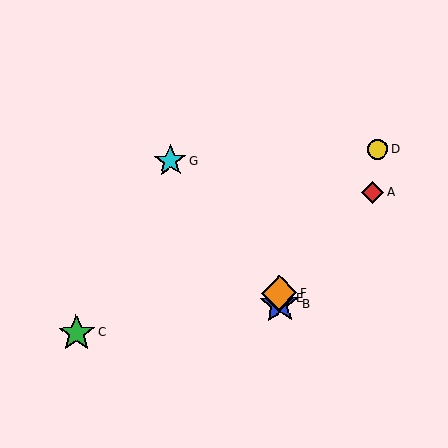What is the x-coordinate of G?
Object G is at x≈170.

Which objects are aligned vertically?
Objects B, E, F are aligned vertically.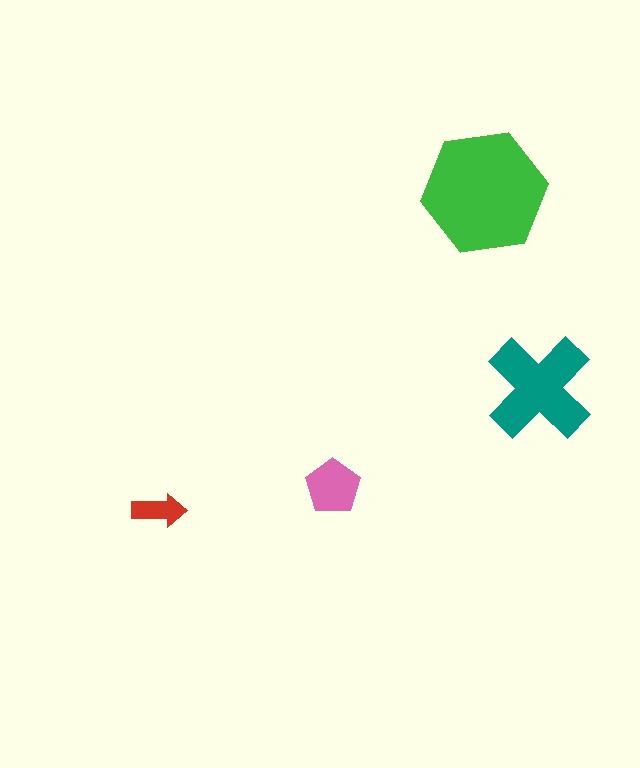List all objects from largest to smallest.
The green hexagon, the teal cross, the pink pentagon, the red arrow.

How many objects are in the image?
There are 4 objects in the image.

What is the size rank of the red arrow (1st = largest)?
4th.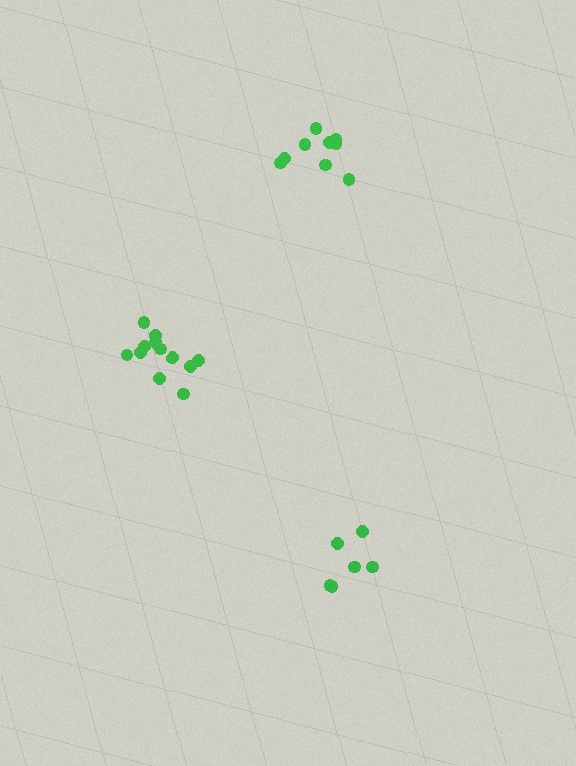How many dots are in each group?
Group 1: 6 dots, Group 2: 12 dots, Group 3: 9 dots (27 total).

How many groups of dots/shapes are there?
There are 3 groups.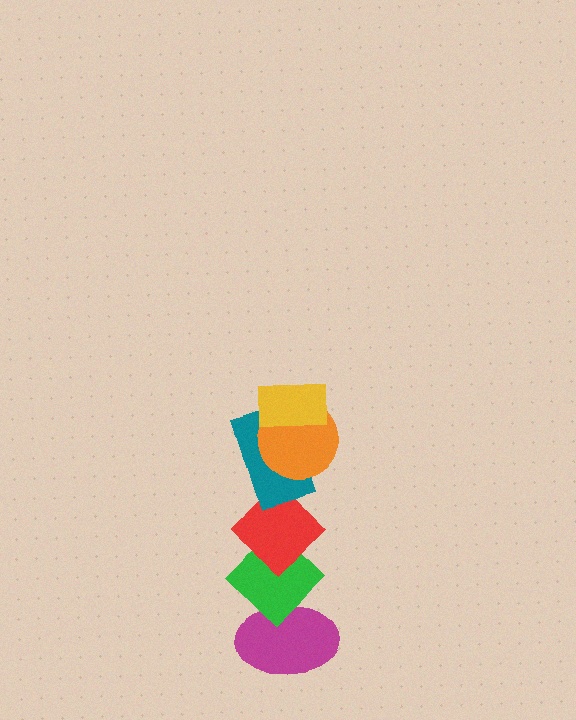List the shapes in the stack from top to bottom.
From top to bottom: the yellow rectangle, the orange circle, the teal rectangle, the red diamond, the green diamond, the magenta ellipse.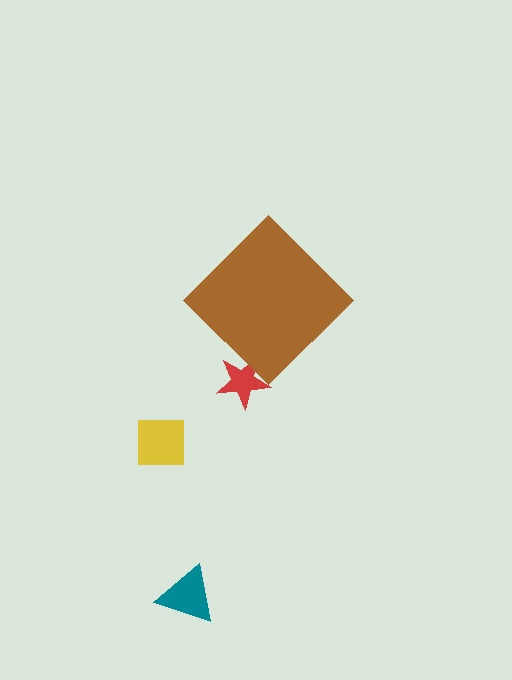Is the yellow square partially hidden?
No, the yellow square is fully visible.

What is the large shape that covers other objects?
A brown diamond.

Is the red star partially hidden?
Yes, the red star is partially hidden behind the brown diamond.